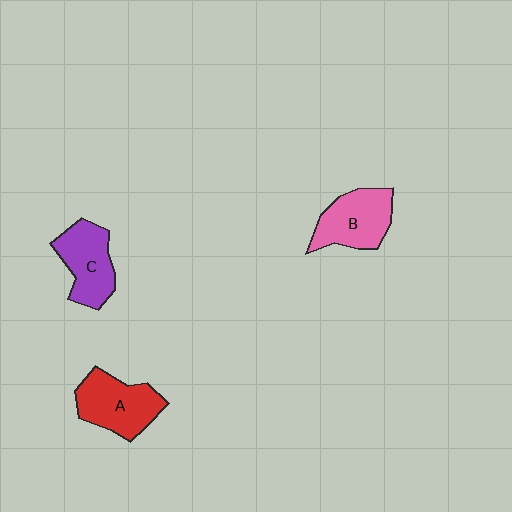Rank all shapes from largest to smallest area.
From largest to smallest: A (red), B (pink), C (purple).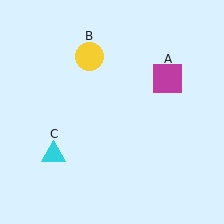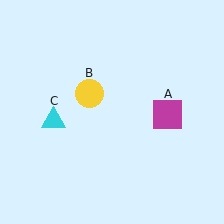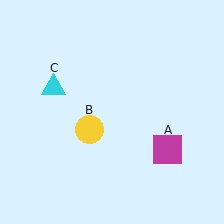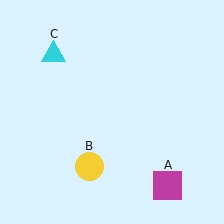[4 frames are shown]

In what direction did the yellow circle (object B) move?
The yellow circle (object B) moved down.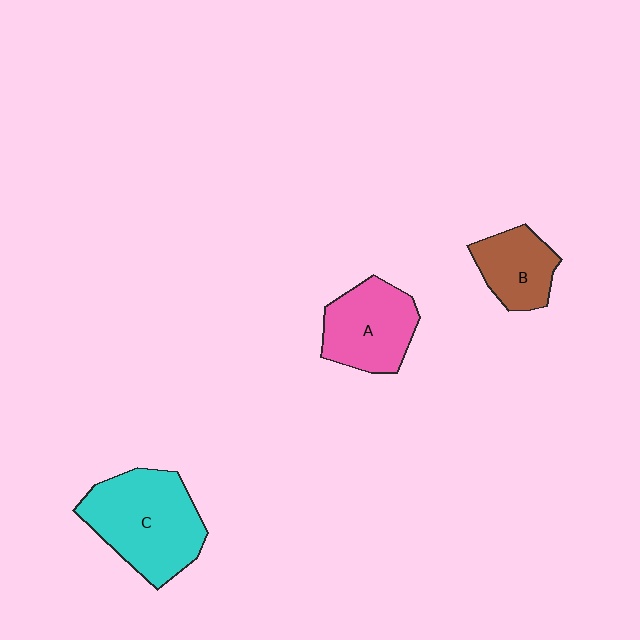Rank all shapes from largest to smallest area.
From largest to smallest: C (cyan), A (pink), B (brown).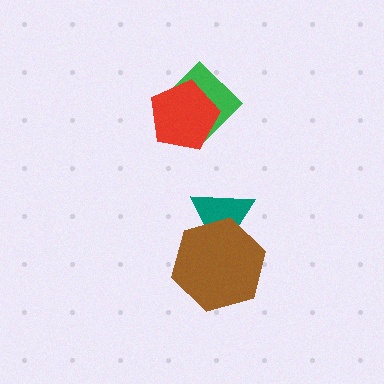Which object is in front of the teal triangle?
The brown hexagon is in front of the teal triangle.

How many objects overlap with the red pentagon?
1 object overlaps with the red pentagon.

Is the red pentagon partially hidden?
No, no other shape covers it.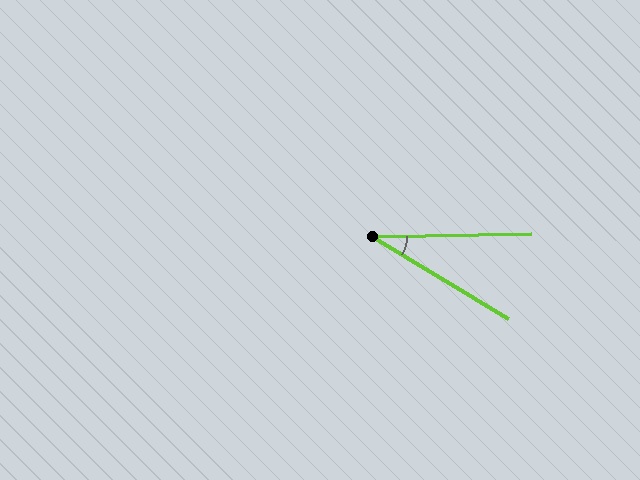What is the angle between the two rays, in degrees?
Approximately 32 degrees.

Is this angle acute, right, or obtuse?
It is acute.